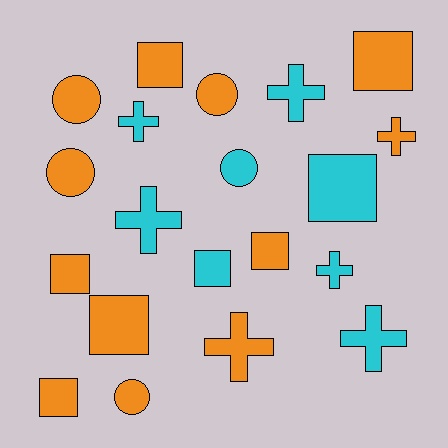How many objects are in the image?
There are 20 objects.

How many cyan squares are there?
There are 2 cyan squares.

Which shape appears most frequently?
Square, with 8 objects.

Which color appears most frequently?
Orange, with 12 objects.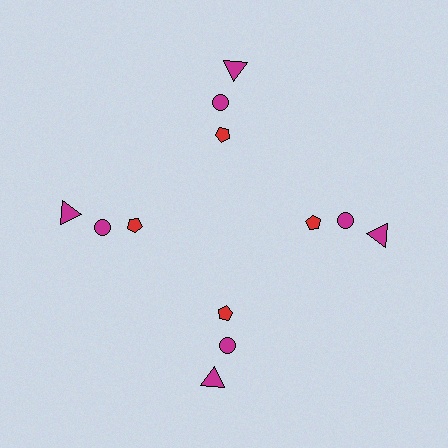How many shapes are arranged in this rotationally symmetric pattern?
There are 12 shapes, arranged in 4 groups of 3.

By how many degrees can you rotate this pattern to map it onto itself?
The pattern maps onto itself every 90 degrees of rotation.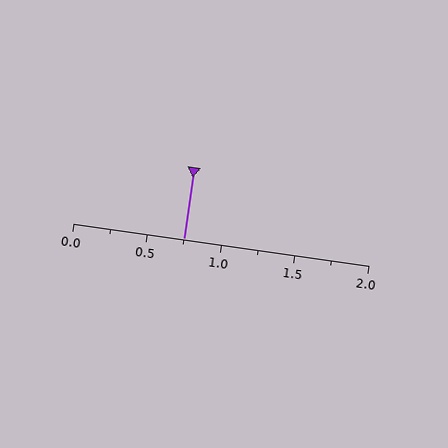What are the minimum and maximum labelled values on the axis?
The axis runs from 0.0 to 2.0.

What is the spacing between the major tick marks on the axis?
The major ticks are spaced 0.5 apart.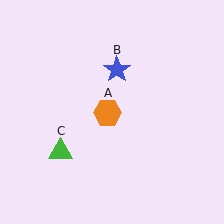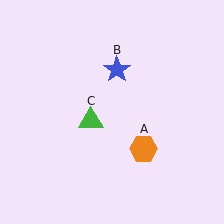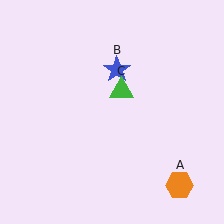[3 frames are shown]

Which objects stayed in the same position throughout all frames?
Blue star (object B) remained stationary.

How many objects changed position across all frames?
2 objects changed position: orange hexagon (object A), green triangle (object C).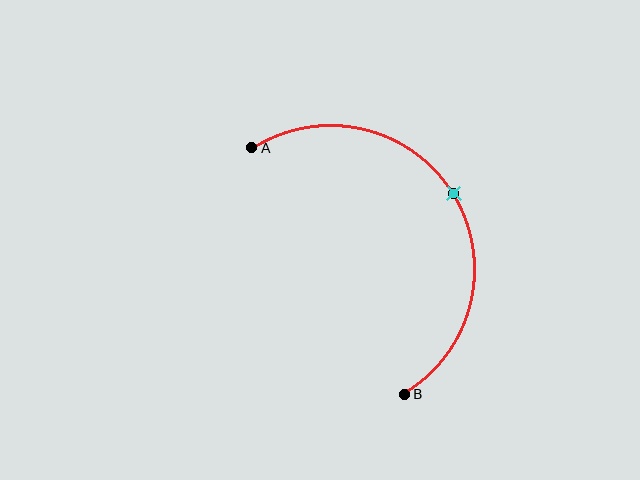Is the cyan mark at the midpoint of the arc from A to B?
Yes. The cyan mark lies on the arc at equal arc-length from both A and B — it is the arc midpoint.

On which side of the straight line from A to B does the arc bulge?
The arc bulges to the right of the straight line connecting A and B.